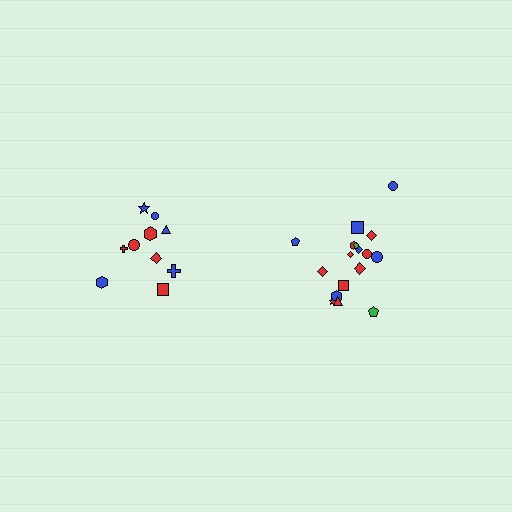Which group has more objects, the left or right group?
The right group.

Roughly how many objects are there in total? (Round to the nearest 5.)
Roughly 30 objects in total.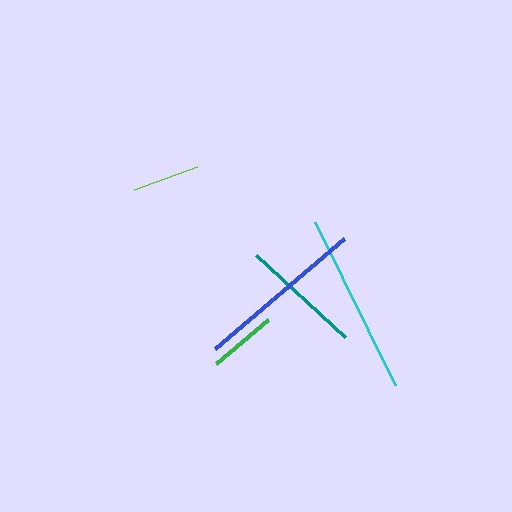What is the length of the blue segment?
The blue segment is approximately 169 pixels long.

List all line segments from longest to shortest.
From longest to shortest: cyan, blue, teal, green, lime.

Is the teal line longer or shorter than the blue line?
The blue line is longer than the teal line.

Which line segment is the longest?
The cyan line is the longest at approximately 181 pixels.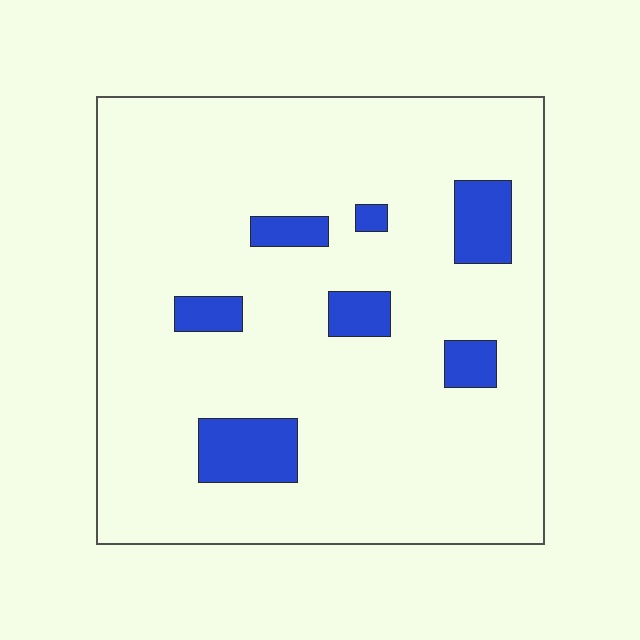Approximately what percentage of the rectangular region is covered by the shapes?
Approximately 10%.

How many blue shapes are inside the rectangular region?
7.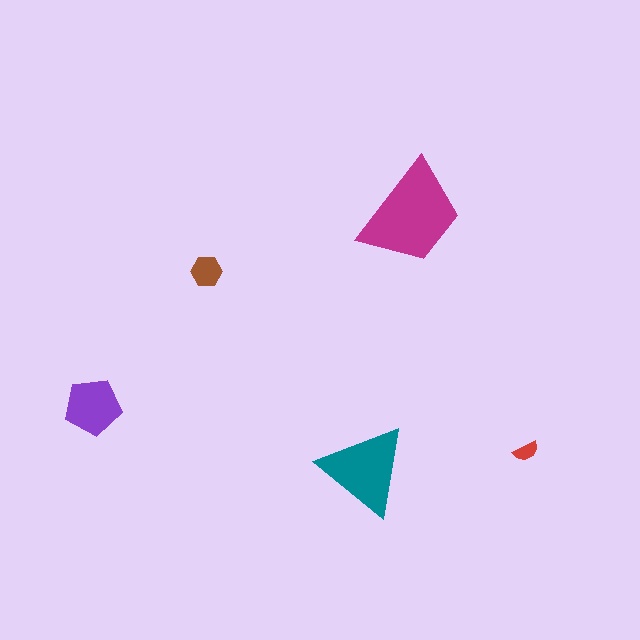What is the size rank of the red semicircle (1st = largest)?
5th.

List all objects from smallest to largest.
The red semicircle, the brown hexagon, the purple pentagon, the teal triangle, the magenta trapezoid.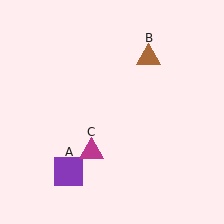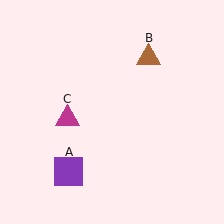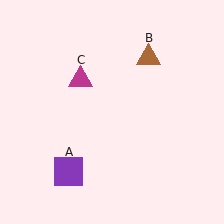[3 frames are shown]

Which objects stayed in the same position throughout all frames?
Purple square (object A) and brown triangle (object B) remained stationary.